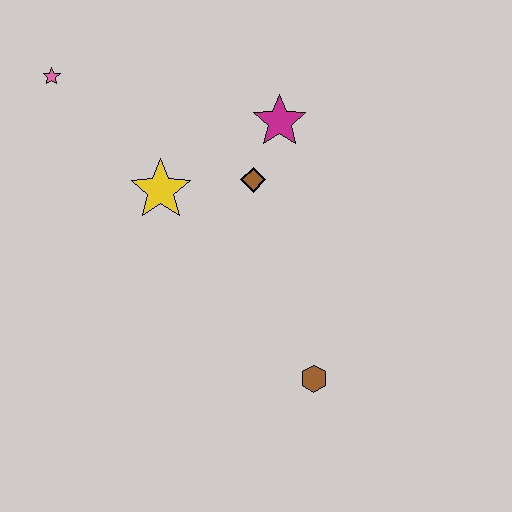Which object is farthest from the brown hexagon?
The pink star is farthest from the brown hexagon.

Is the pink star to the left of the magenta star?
Yes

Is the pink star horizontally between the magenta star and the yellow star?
No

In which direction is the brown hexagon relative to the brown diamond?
The brown hexagon is below the brown diamond.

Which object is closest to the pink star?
The yellow star is closest to the pink star.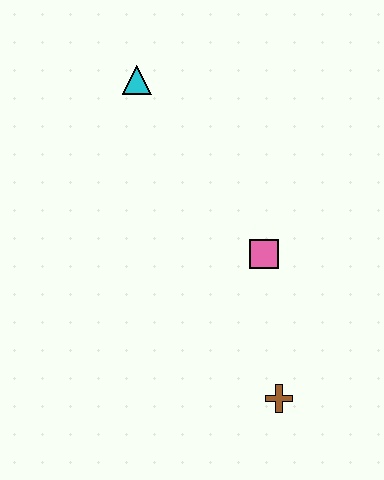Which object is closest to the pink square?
The brown cross is closest to the pink square.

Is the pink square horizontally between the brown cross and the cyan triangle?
Yes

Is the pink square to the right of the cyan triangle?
Yes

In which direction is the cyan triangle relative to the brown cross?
The cyan triangle is above the brown cross.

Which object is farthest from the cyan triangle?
The brown cross is farthest from the cyan triangle.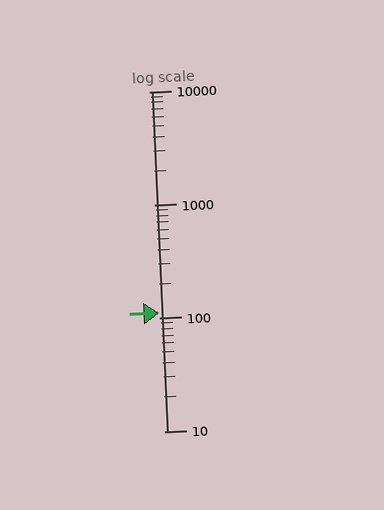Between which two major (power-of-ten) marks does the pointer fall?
The pointer is between 100 and 1000.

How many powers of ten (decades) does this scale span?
The scale spans 3 decades, from 10 to 10000.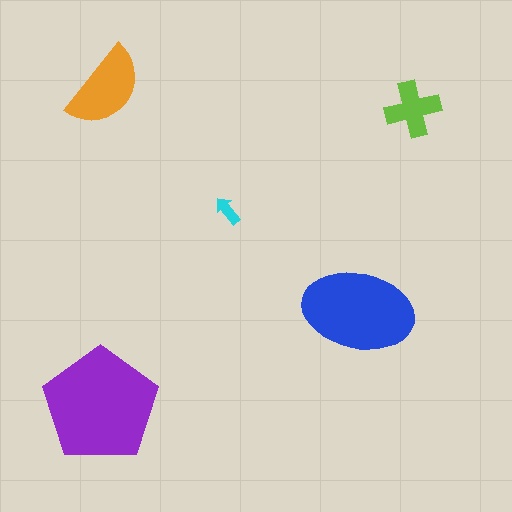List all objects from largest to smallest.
The purple pentagon, the blue ellipse, the orange semicircle, the lime cross, the cyan arrow.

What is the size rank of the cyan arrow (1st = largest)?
5th.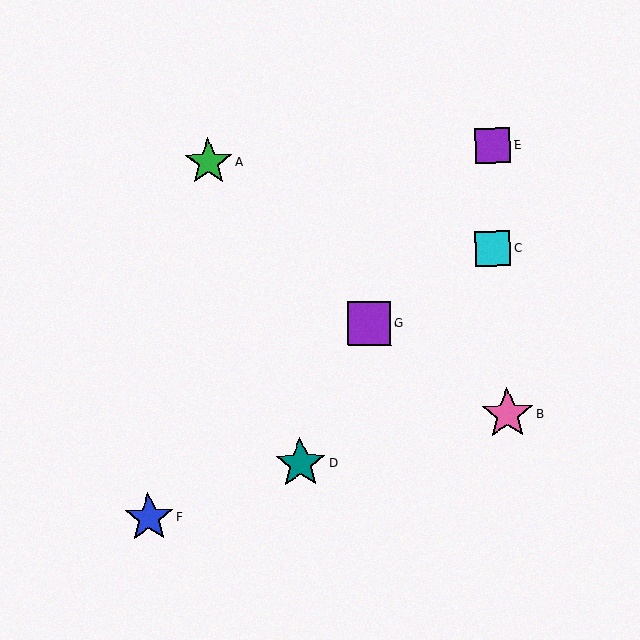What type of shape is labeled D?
Shape D is a teal star.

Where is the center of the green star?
The center of the green star is at (208, 162).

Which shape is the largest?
The pink star (labeled B) is the largest.